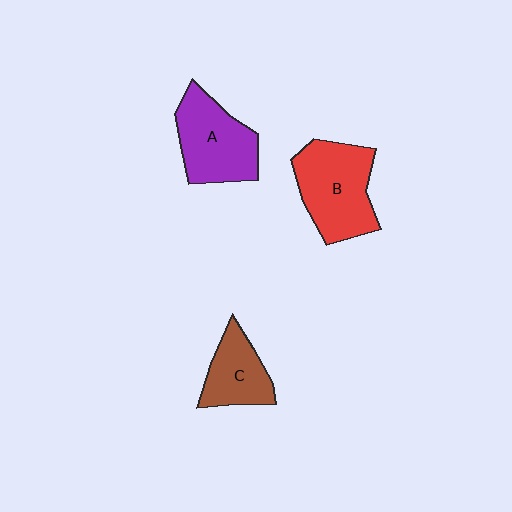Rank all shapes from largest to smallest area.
From largest to smallest: B (red), A (purple), C (brown).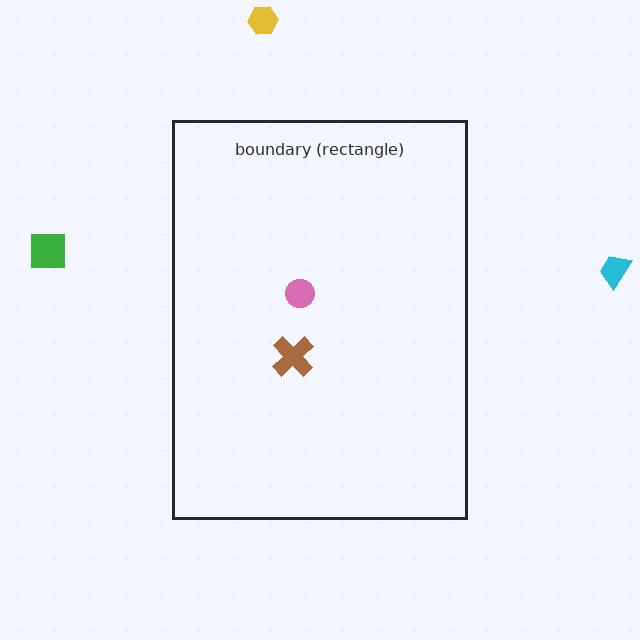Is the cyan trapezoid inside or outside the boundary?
Outside.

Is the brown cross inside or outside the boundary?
Inside.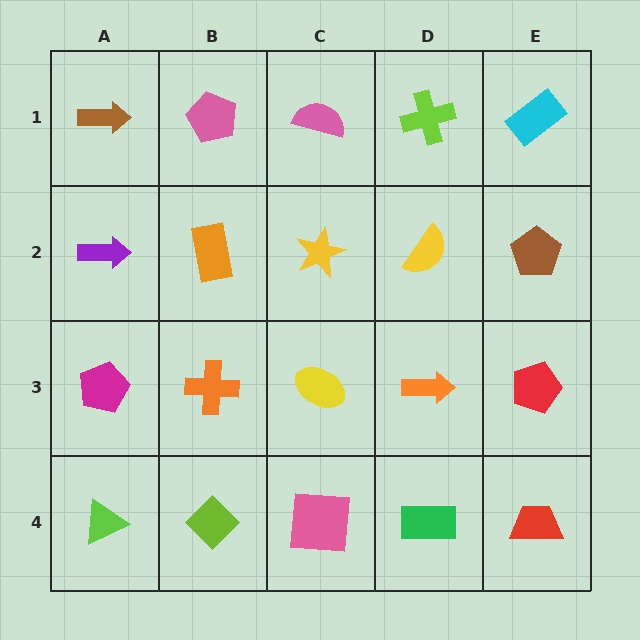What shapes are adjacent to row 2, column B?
A pink pentagon (row 1, column B), an orange cross (row 3, column B), a purple arrow (row 2, column A), a yellow star (row 2, column C).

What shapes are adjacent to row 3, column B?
An orange rectangle (row 2, column B), a lime diamond (row 4, column B), a magenta pentagon (row 3, column A), a yellow ellipse (row 3, column C).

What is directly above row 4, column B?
An orange cross.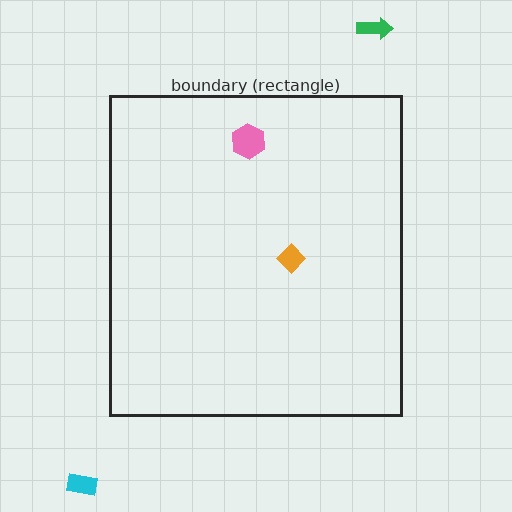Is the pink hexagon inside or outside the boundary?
Inside.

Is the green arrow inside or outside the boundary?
Outside.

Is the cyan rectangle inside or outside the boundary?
Outside.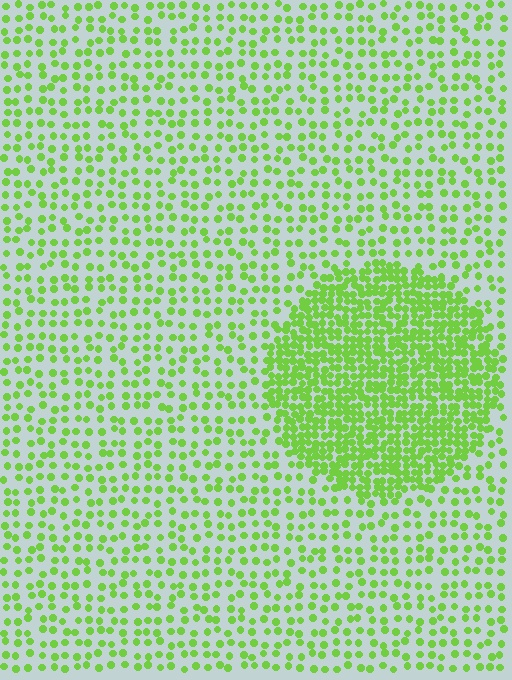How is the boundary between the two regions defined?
The boundary is defined by a change in element density (approximately 2.5x ratio). All elements are the same color, size, and shape.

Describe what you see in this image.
The image contains small lime elements arranged at two different densities. A circle-shaped region is visible where the elements are more densely packed than the surrounding area.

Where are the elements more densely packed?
The elements are more densely packed inside the circle boundary.